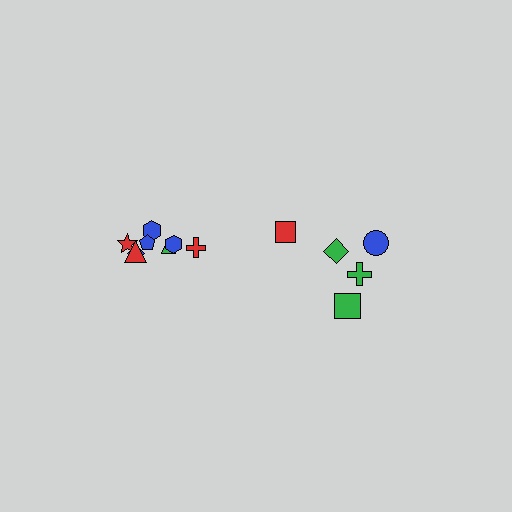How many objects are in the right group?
There are 5 objects.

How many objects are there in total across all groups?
There are 13 objects.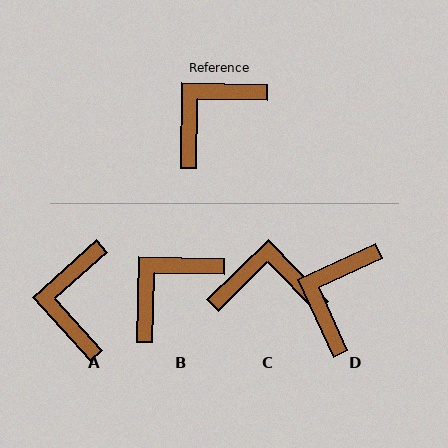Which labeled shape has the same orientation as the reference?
B.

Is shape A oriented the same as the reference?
No, it is off by about 43 degrees.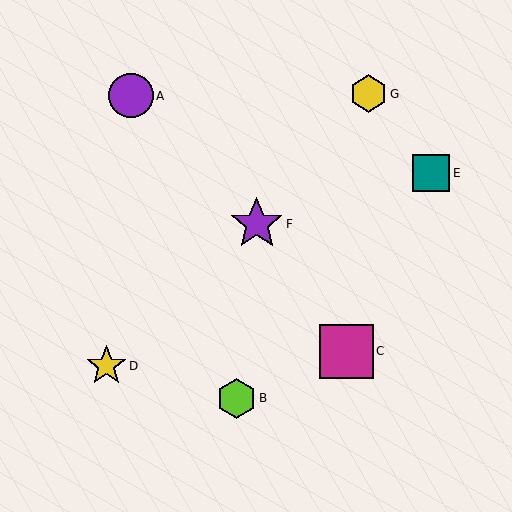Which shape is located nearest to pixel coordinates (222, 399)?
The lime hexagon (labeled B) at (236, 398) is nearest to that location.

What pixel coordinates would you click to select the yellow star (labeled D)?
Click at (106, 366) to select the yellow star D.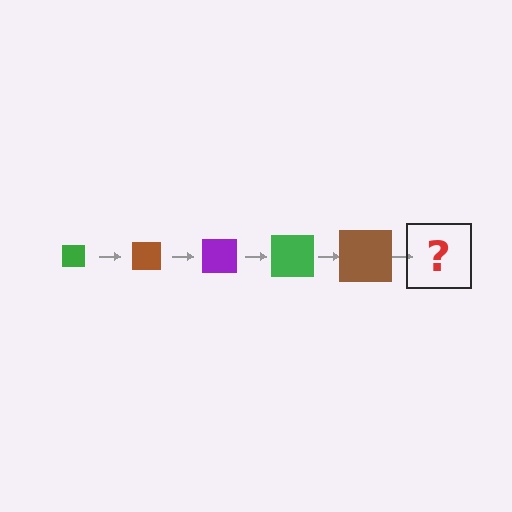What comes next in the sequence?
The next element should be a purple square, larger than the previous one.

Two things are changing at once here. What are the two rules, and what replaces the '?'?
The two rules are that the square grows larger each step and the color cycles through green, brown, and purple. The '?' should be a purple square, larger than the previous one.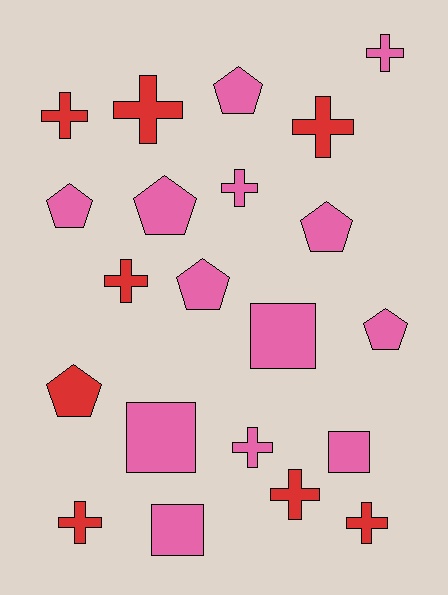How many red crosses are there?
There are 7 red crosses.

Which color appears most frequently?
Pink, with 13 objects.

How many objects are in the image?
There are 21 objects.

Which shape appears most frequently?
Cross, with 10 objects.